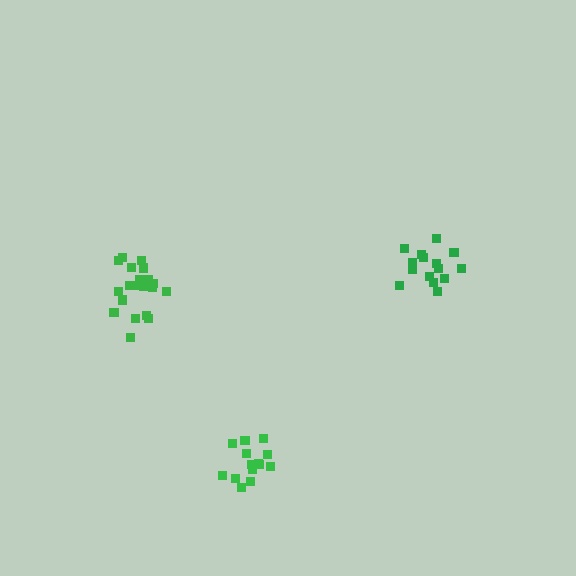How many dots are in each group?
Group 1: 15 dots, Group 2: 20 dots, Group 3: 14 dots (49 total).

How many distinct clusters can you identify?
There are 3 distinct clusters.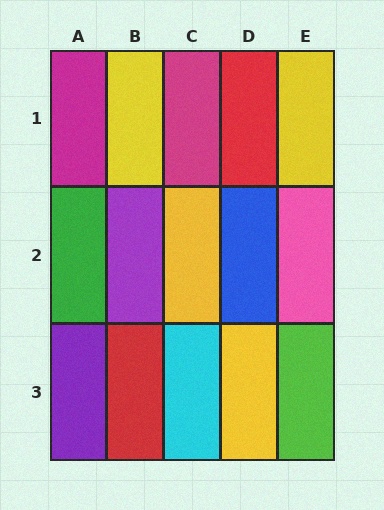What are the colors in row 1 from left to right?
Magenta, yellow, magenta, red, yellow.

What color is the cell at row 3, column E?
Lime.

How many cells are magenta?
2 cells are magenta.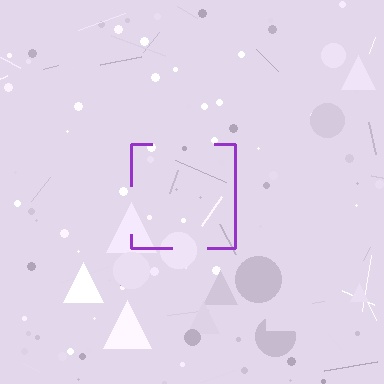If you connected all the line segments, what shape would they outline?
They would outline a square.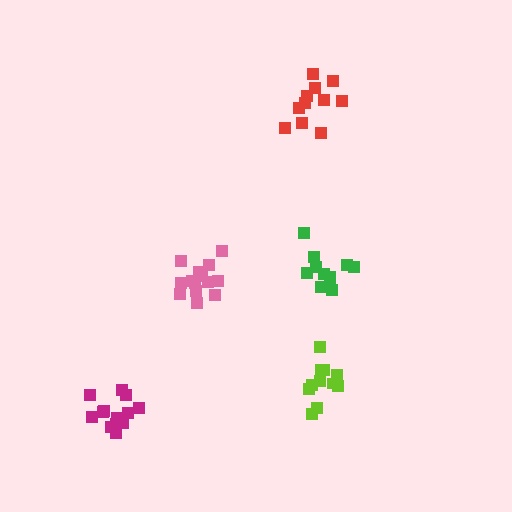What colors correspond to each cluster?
The clusters are colored: lime, pink, red, green, magenta.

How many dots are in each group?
Group 1: 11 dots, Group 2: 14 dots, Group 3: 11 dots, Group 4: 11 dots, Group 5: 13 dots (60 total).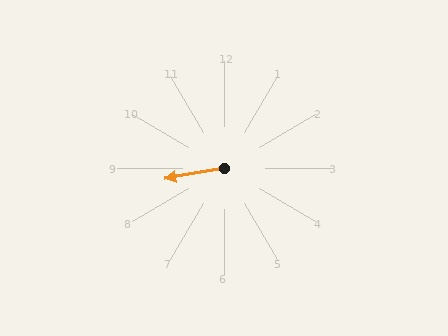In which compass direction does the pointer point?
West.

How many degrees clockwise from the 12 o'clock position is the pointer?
Approximately 260 degrees.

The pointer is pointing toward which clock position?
Roughly 9 o'clock.